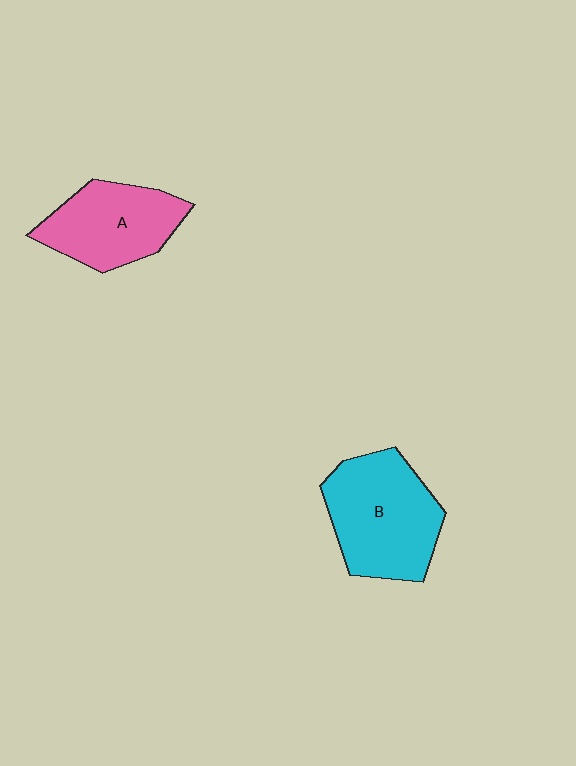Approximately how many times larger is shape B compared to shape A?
Approximately 1.3 times.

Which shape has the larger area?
Shape B (cyan).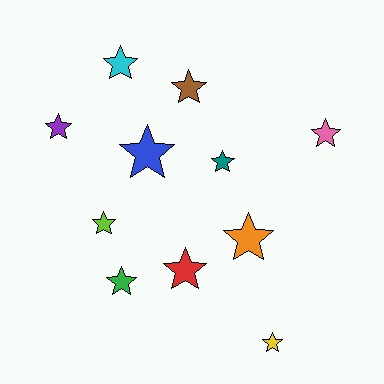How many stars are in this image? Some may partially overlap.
There are 11 stars.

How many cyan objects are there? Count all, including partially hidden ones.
There is 1 cyan object.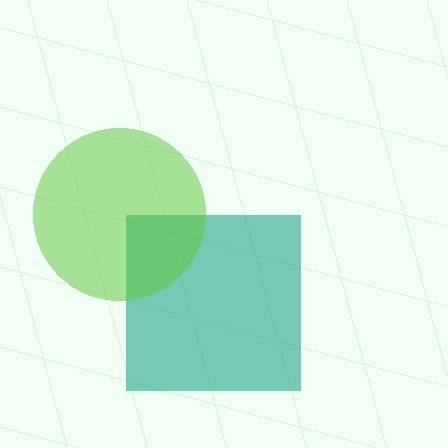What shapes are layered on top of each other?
The layered shapes are: a teal square, a lime circle.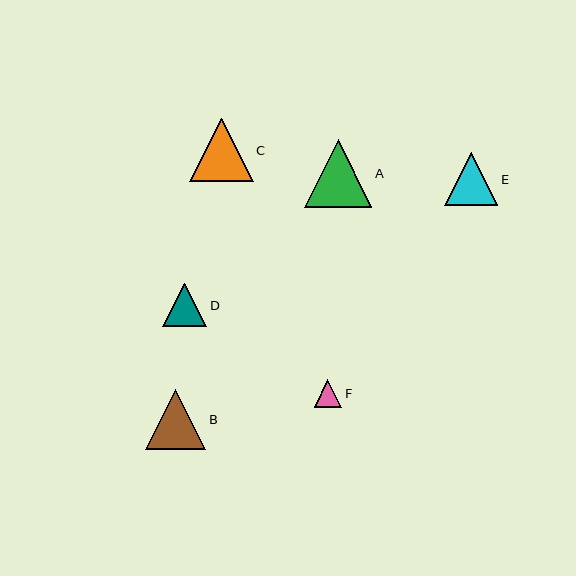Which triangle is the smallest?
Triangle F is the smallest with a size of approximately 28 pixels.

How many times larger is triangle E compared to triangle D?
Triangle E is approximately 1.2 times the size of triangle D.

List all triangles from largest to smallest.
From largest to smallest: A, C, B, E, D, F.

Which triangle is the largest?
Triangle A is the largest with a size of approximately 68 pixels.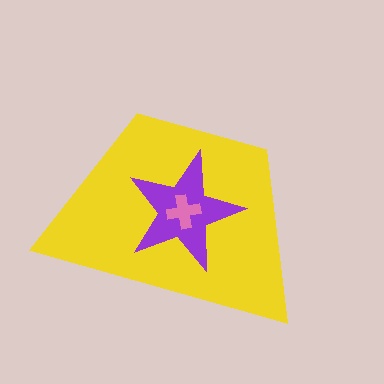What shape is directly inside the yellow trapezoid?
The purple star.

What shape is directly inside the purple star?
The pink cross.